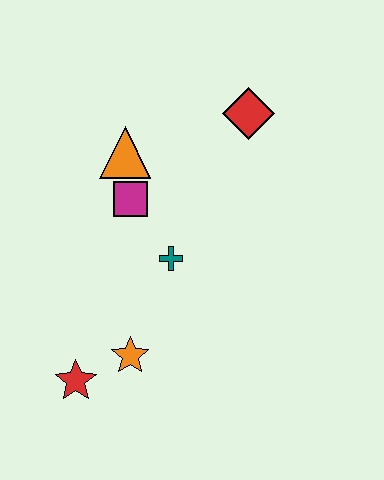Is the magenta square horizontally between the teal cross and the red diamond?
No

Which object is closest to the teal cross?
The magenta square is closest to the teal cross.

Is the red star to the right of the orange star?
No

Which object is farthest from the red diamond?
The red star is farthest from the red diamond.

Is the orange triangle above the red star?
Yes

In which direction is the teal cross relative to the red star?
The teal cross is above the red star.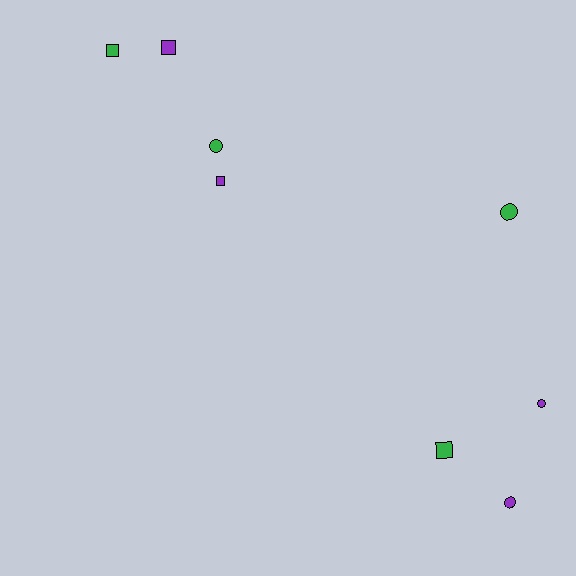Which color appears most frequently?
Green, with 4 objects.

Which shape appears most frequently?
Square, with 4 objects.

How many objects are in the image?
There are 8 objects.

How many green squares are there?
There are 2 green squares.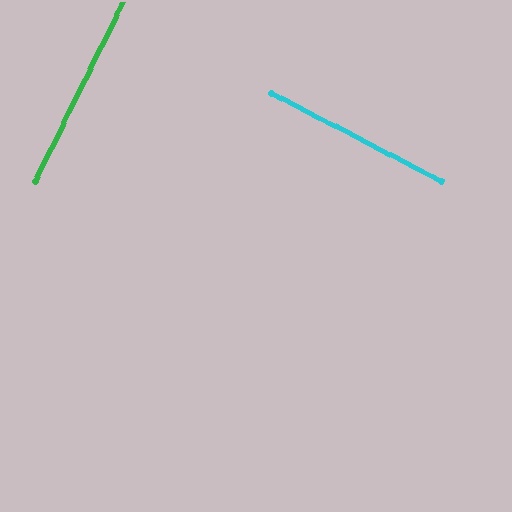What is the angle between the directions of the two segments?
Approximately 88 degrees.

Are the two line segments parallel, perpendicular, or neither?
Perpendicular — they meet at approximately 88°.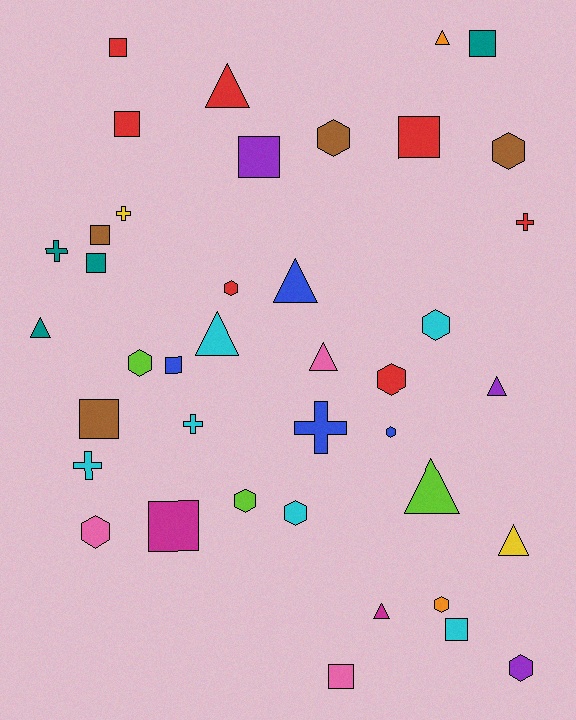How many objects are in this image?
There are 40 objects.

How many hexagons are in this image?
There are 12 hexagons.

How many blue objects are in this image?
There are 4 blue objects.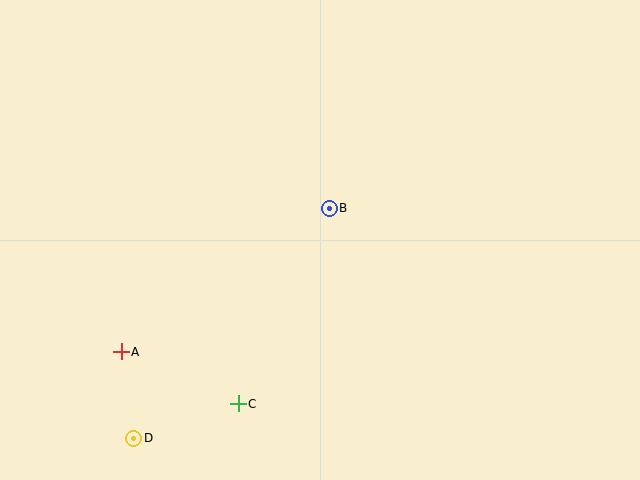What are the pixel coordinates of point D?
Point D is at (134, 438).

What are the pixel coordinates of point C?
Point C is at (238, 404).